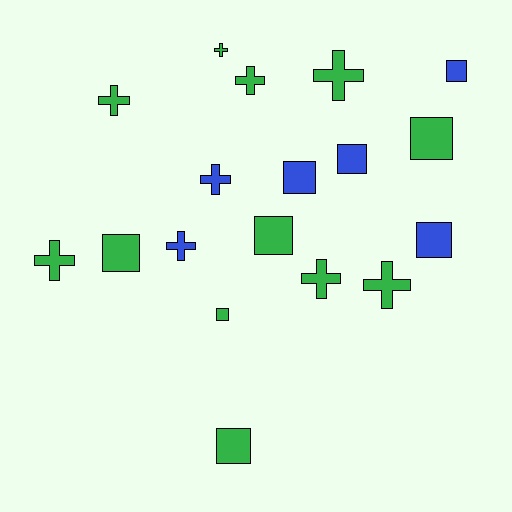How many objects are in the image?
There are 18 objects.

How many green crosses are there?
There are 7 green crosses.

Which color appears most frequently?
Green, with 12 objects.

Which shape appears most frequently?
Square, with 9 objects.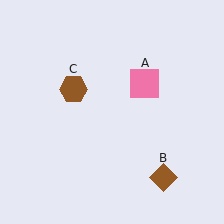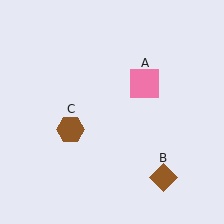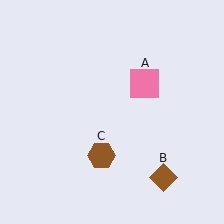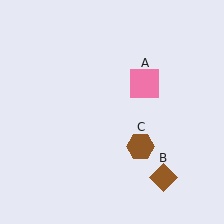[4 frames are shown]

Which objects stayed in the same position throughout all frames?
Pink square (object A) and brown diamond (object B) remained stationary.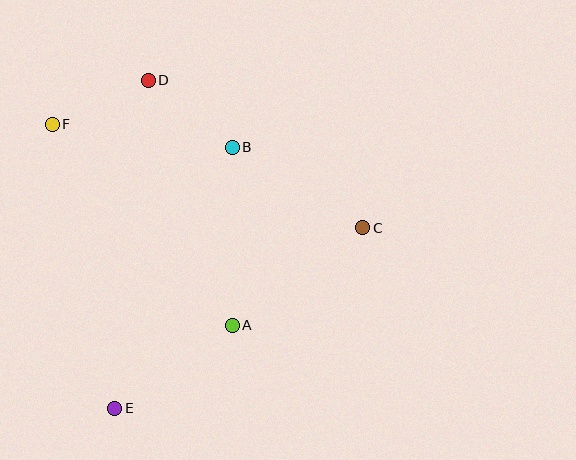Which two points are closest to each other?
Points D and F are closest to each other.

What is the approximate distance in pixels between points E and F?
The distance between E and F is approximately 291 pixels.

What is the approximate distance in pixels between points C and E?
The distance between C and E is approximately 307 pixels.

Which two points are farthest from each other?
Points D and E are farthest from each other.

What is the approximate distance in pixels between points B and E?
The distance between B and E is approximately 286 pixels.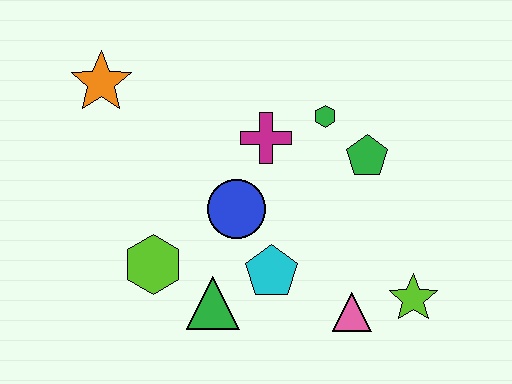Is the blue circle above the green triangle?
Yes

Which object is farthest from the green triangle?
The orange star is farthest from the green triangle.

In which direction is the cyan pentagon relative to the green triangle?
The cyan pentagon is to the right of the green triangle.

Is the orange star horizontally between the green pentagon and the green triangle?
No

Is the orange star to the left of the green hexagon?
Yes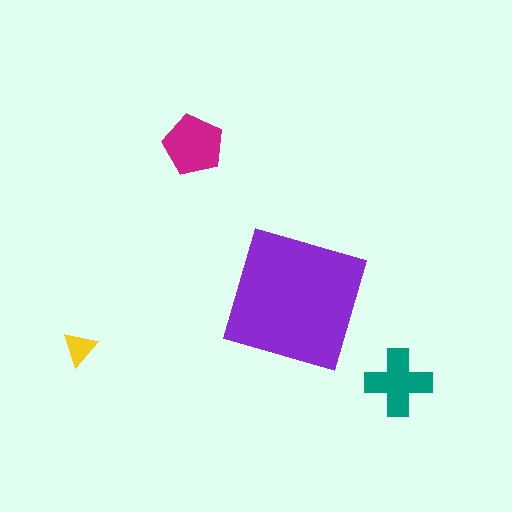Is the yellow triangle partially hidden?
No, the yellow triangle is fully visible.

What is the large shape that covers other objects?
A purple diamond.